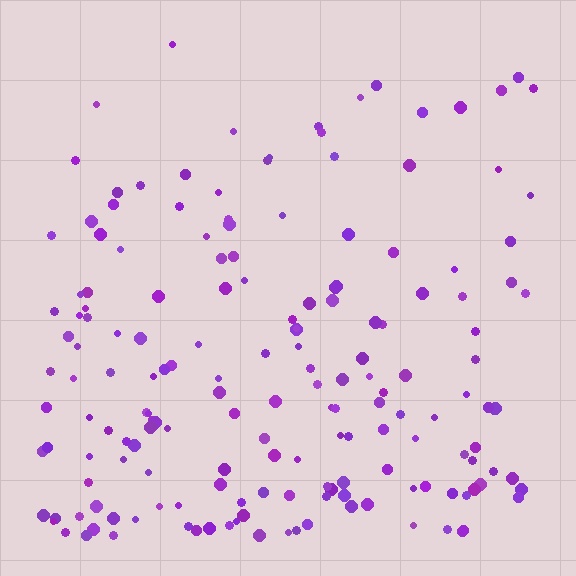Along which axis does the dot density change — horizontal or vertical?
Vertical.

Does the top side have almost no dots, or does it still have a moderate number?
Still a moderate number, just noticeably fewer than the bottom.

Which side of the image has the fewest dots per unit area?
The top.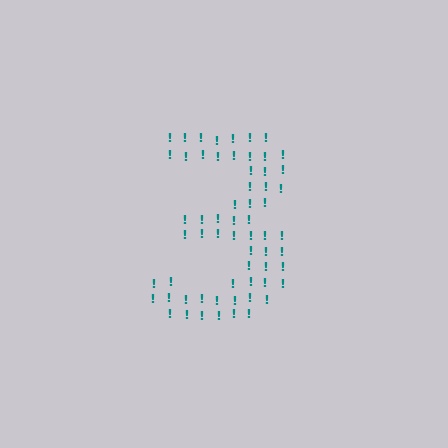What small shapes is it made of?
It is made of small exclamation marks.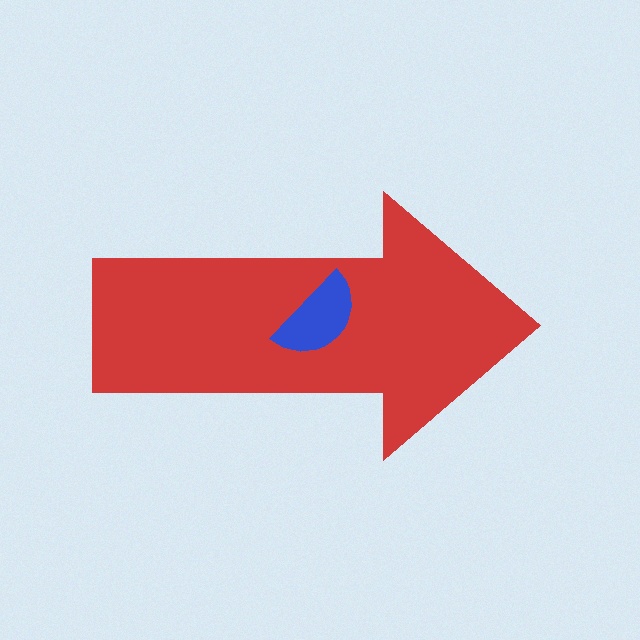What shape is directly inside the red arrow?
The blue semicircle.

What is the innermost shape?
The blue semicircle.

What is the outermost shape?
The red arrow.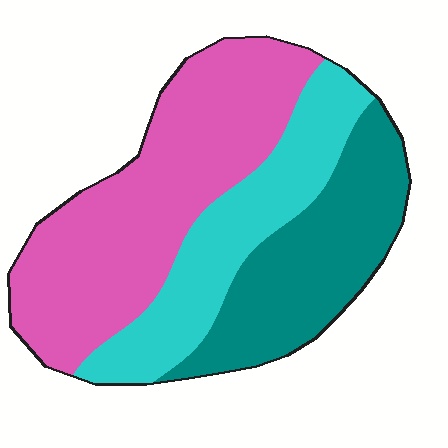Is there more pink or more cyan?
Pink.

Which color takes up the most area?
Pink, at roughly 45%.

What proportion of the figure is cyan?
Cyan takes up about one quarter (1/4) of the figure.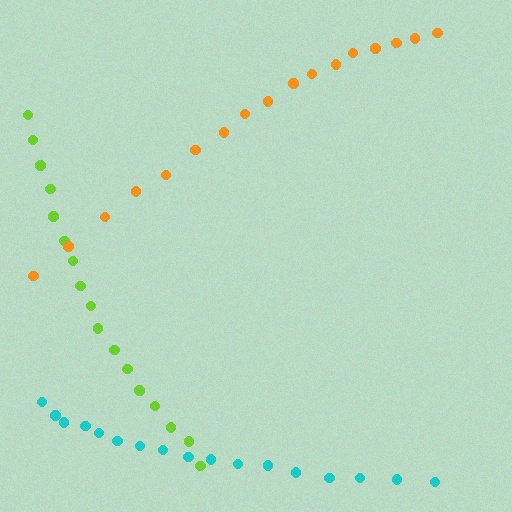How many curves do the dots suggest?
There are 3 distinct paths.